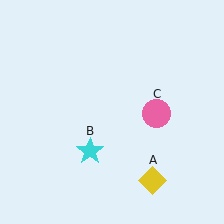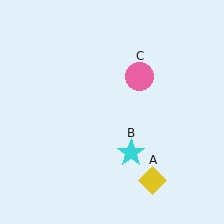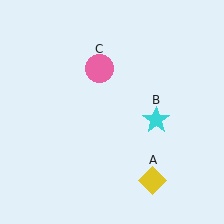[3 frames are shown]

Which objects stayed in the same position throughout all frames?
Yellow diamond (object A) remained stationary.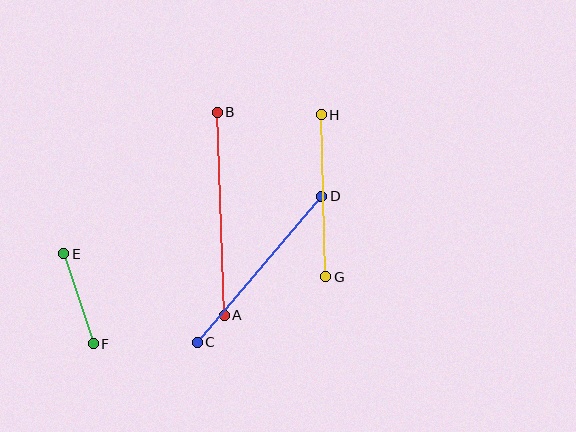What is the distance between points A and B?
The distance is approximately 203 pixels.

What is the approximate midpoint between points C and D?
The midpoint is at approximately (259, 269) pixels.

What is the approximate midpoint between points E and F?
The midpoint is at approximately (78, 299) pixels.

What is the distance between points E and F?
The distance is approximately 95 pixels.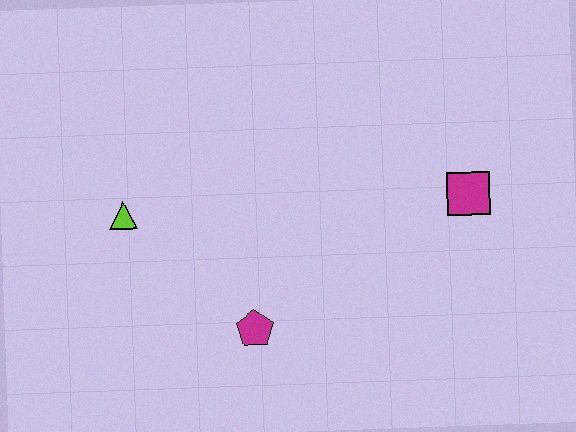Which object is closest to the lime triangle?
The magenta pentagon is closest to the lime triangle.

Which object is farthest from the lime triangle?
The magenta square is farthest from the lime triangle.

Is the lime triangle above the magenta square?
No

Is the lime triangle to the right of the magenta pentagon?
No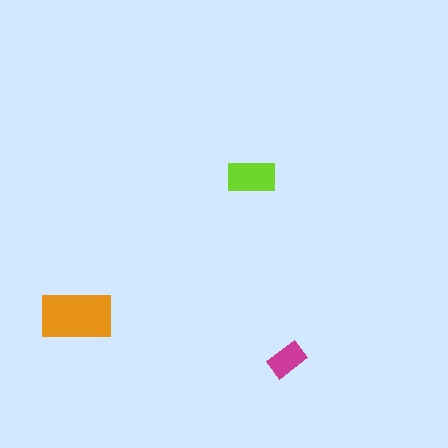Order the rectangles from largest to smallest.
the orange one, the lime one, the magenta one.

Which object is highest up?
The lime rectangle is topmost.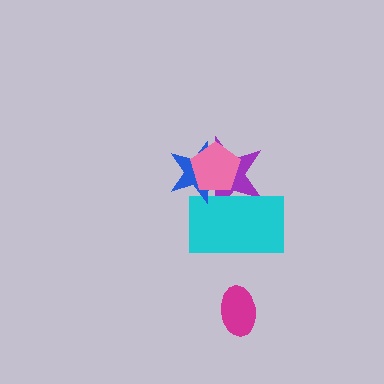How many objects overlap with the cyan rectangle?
3 objects overlap with the cyan rectangle.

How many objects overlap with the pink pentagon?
3 objects overlap with the pink pentagon.